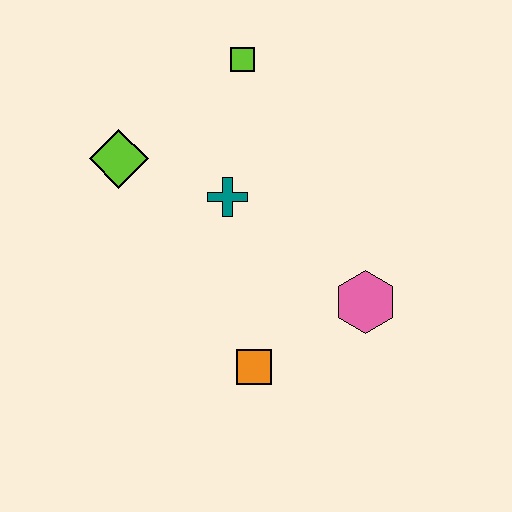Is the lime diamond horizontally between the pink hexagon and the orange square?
No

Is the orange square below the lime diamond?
Yes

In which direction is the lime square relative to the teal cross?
The lime square is above the teal cross.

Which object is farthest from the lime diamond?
The pink hexagon is farthest from the lime diamond.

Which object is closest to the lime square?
The teal cross is closest to the lime square.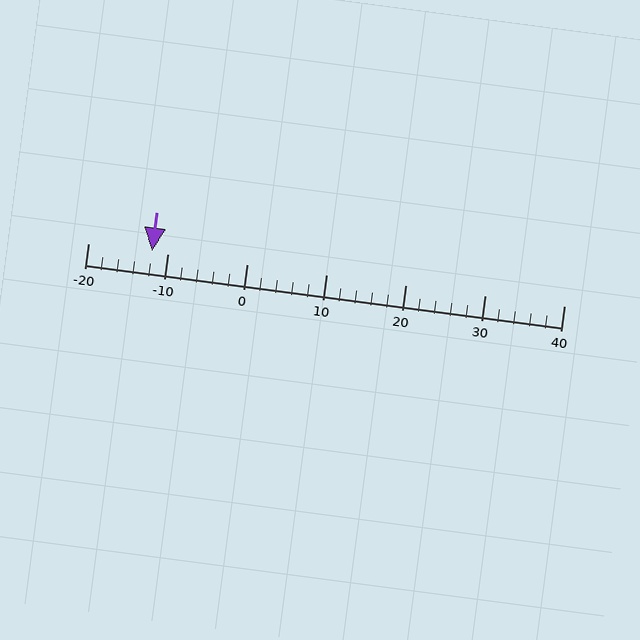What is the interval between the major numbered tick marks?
The major tick marks are spaced 10 units apart.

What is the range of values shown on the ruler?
The ruler shows values from -20 to 40.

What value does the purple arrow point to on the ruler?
The purple arrow points to approximately -12.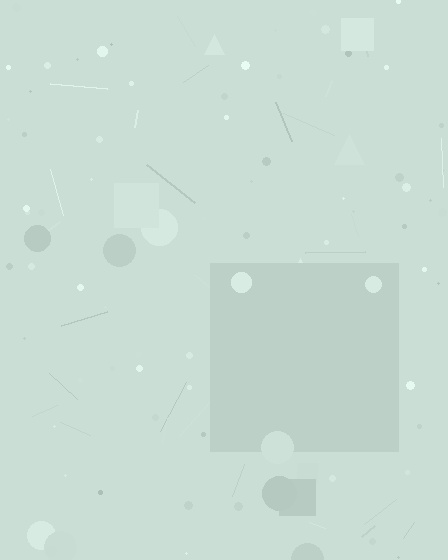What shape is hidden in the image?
A square is hidden in the image.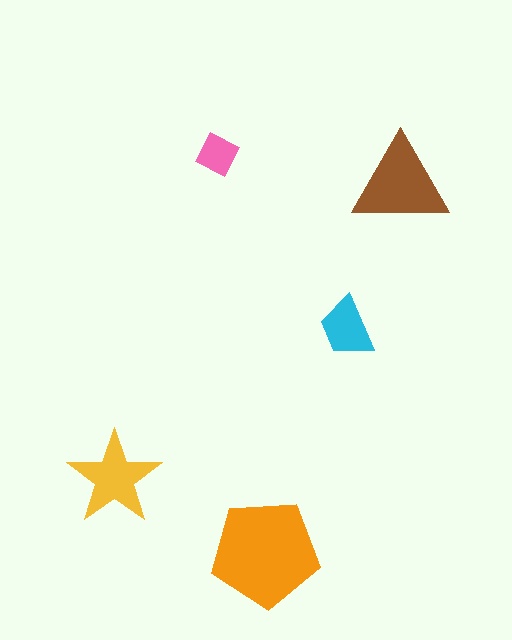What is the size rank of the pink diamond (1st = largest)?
5th.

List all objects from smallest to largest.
The pink diamond, the cyan trapezoid, the yellow star, the brown triangle, the orange pentagon.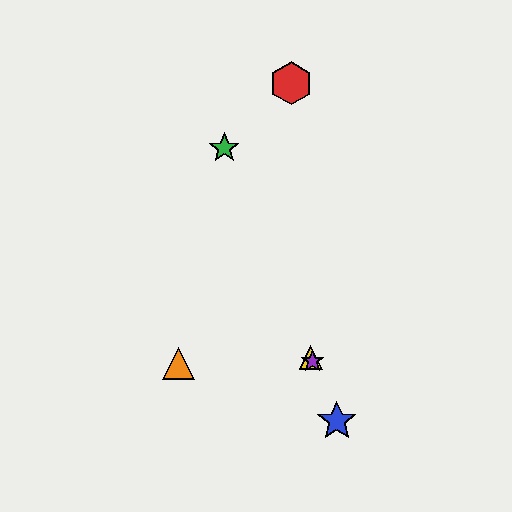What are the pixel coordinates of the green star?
The green star is at (224, 148).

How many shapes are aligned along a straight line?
4 shapes (the blue star, the green star, the yellow triangle, the purple star) are aligned along a straight line.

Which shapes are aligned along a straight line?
The blue star, the green star, the yellow triangle, the purple star are aligned along a straight line.